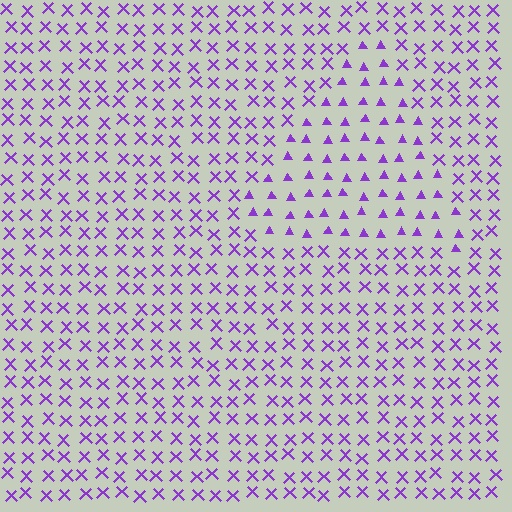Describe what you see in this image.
The image is filled with small purple elements arranged in a uniform grid. A triangle-shaped region contains triangles, while the surrounding area contains X marks. The boundary is defined purely by the change in element shape.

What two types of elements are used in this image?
The image uses triangles inside the triangle region and X marks outside it.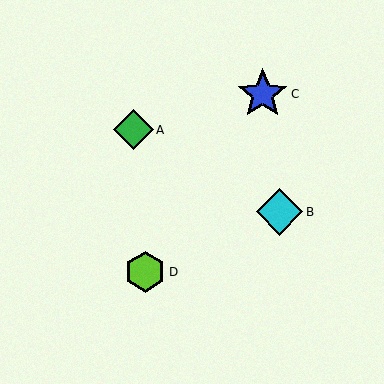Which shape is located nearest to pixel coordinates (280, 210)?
The cyan diamond (labeled B) at (280, 212) is nearest to that location.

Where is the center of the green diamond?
The center of the green diamond is at (133, 130).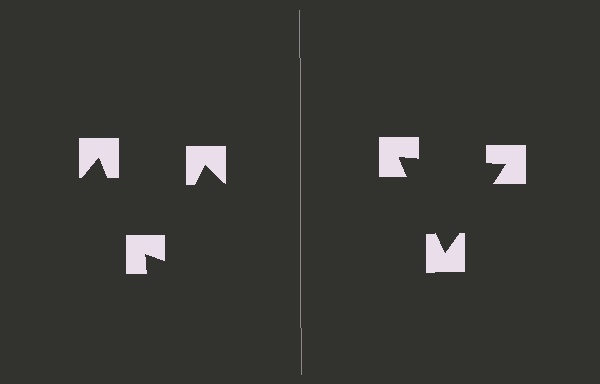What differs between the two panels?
The notched squares are positioned identically on both sides; only the wedge orientations differ. On the right they align to a triangle; on the left they are misaligned.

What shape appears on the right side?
An illusory triangle.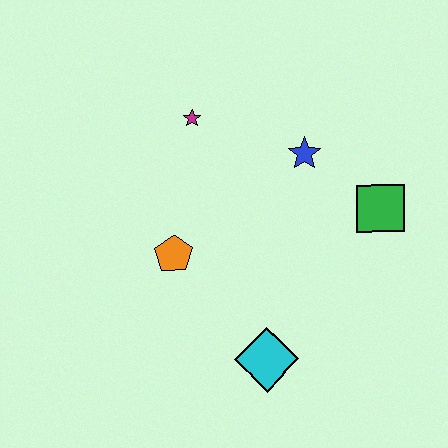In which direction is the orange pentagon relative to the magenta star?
The orange pentagon is below the magenta star.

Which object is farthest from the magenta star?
The cyan diamond is farthest from the magenta star.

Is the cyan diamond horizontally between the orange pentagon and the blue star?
Yes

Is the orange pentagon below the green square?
Yes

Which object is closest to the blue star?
The green square is closest to the blue star.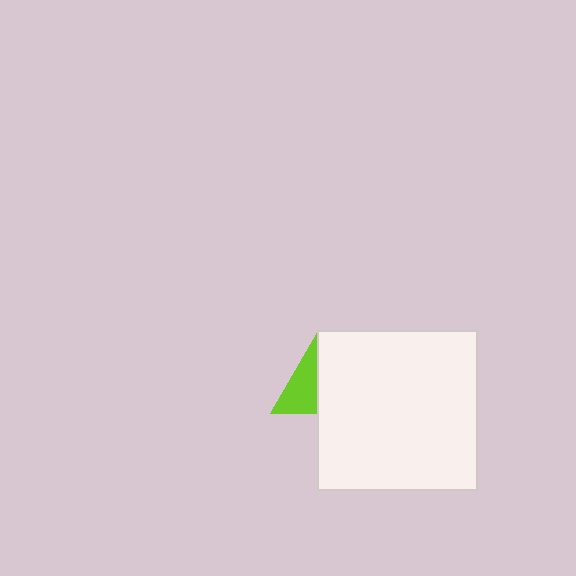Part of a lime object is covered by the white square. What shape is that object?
It is a triangle.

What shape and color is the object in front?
The object in front is a white square.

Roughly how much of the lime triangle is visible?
About half of it is visible (roughly 51%).